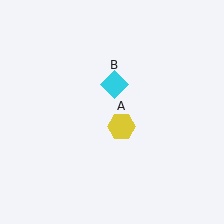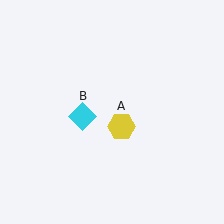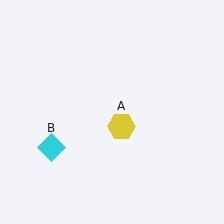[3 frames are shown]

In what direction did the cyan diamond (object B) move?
The cyan diamond (object B) moved down and to the left.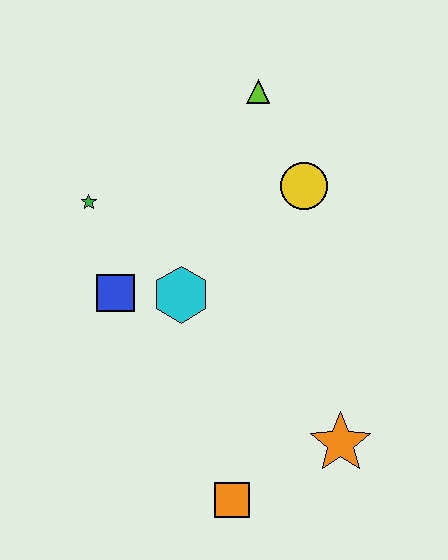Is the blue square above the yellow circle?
No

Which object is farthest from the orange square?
The lime triangle is farthest from the orange square.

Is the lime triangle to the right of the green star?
Yes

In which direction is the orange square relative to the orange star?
The orange square is to the left of the orange star.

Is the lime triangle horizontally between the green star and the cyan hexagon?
No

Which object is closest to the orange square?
The orange star is closest to the orange square.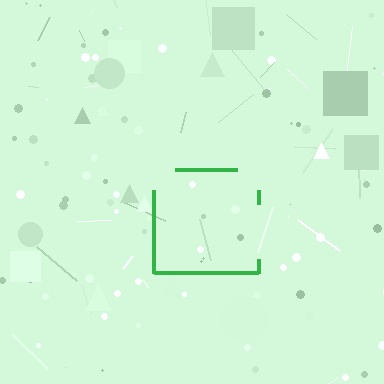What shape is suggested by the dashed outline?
The dashed outline suggests a square.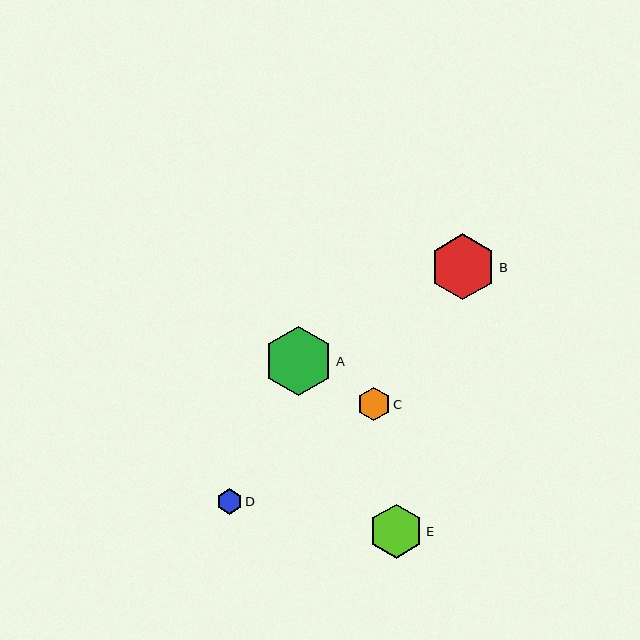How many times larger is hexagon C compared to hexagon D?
Hexagon C is approximately 1.3 times the size of hexagon D.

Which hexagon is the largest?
Hexagon A is the largest with a size of approximately 69 pixels.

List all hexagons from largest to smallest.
From largest to smallest: A, B, E, C, D.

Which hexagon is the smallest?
Hexagon D is the smallest with a size of approximately 25 pixels.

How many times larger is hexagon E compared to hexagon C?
Hexagon E is approximately 1.6 times the size of hexagon C.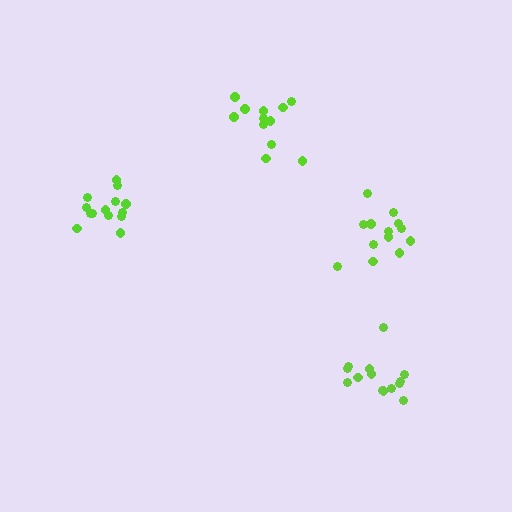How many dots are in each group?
Group 1: 12 dots, Group 2: 14 dots, Group 3: 14 dots, Group 4: 13 dots (53 total).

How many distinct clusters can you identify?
There are 4 distinct clusters.